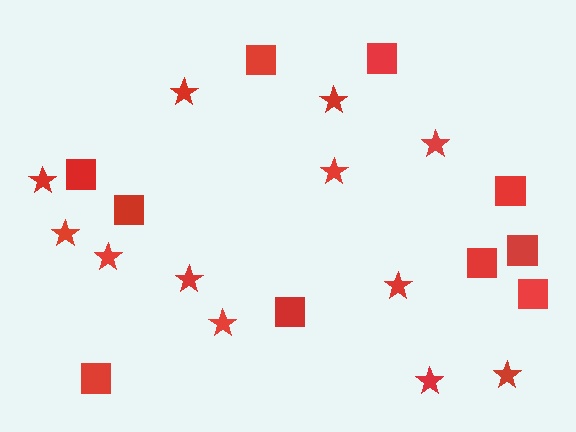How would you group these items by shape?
There are 2 groups: one group of stars (12) and one group of squares (10).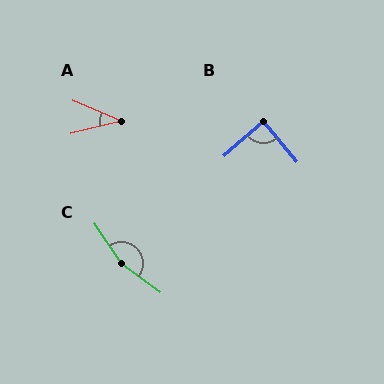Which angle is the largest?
C, at approximately 160 degrees.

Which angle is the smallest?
A, at approximately 37 degrees.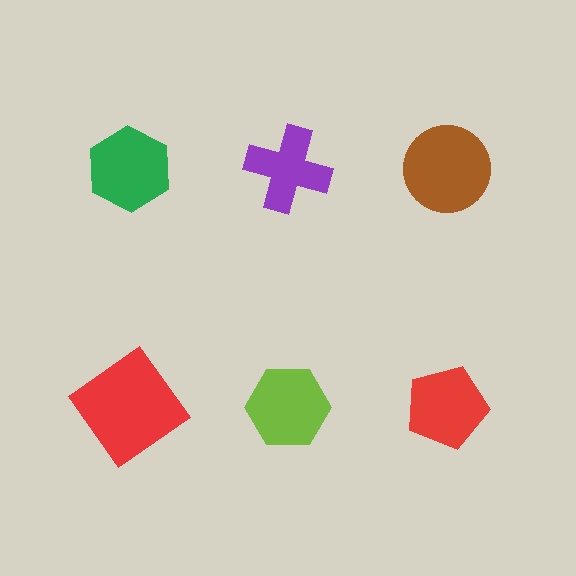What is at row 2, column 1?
A red diamond.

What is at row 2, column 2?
A lime hexagon.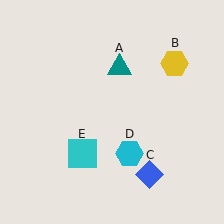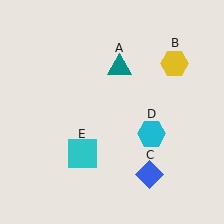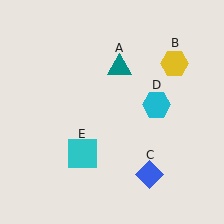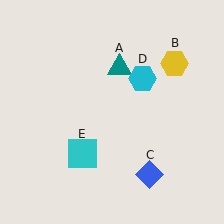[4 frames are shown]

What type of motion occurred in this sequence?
The cyan hexagon (object D) rotated counterclockwise around the center of the scene.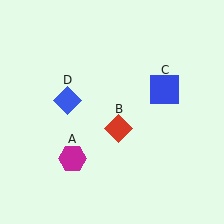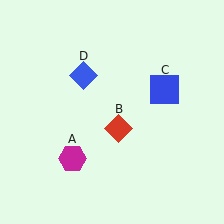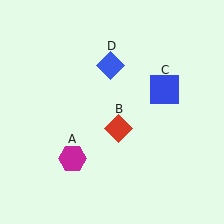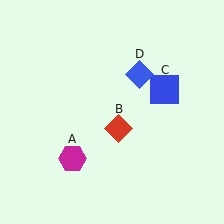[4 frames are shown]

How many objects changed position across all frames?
1 object changed position: blue diamond (object D).